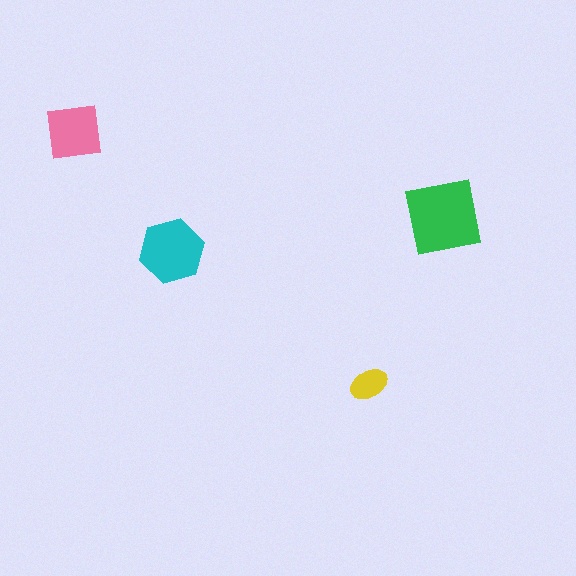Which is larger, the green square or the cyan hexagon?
The green square.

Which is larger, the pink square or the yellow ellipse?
The pink square.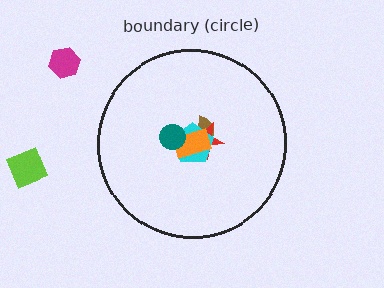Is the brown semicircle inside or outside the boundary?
Inside.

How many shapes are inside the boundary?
5 inside, 2 outside.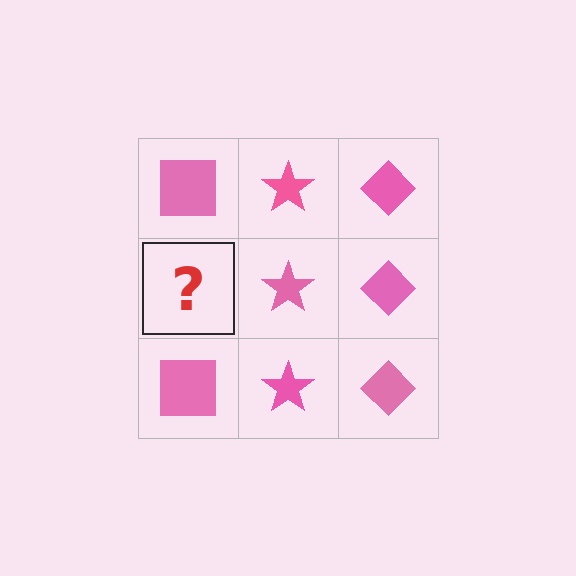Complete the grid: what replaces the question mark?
The question mark should be replaced with a pink square.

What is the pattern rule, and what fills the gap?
The rule is that each column has a consistent shape. The gap should be filled with a pink square.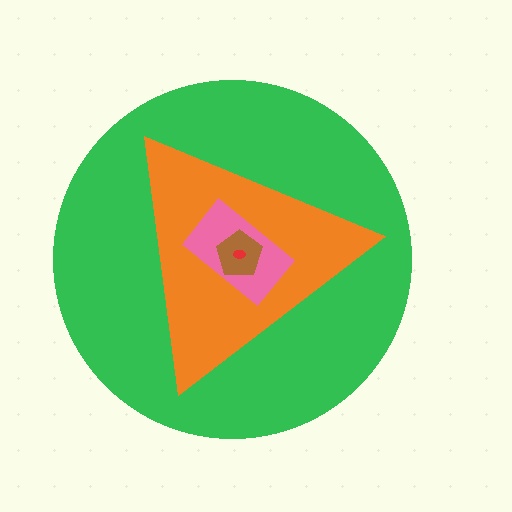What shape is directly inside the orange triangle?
The pink rectangle.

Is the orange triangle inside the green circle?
Yes.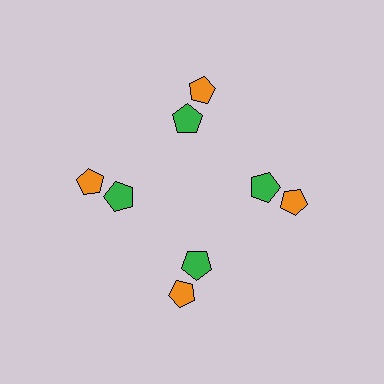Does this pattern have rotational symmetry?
Yes, this pattern has 4-fold rotational symmetry. It looks the same after rotating 90 degrees around the center.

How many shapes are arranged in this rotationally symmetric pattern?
There are 8 shapes, arranged in 4 groups of 2.